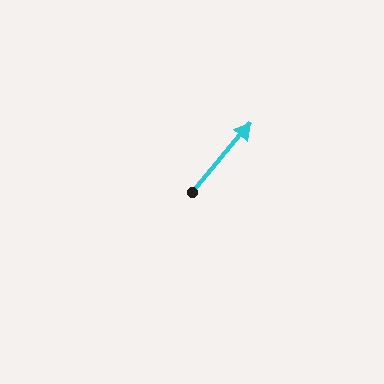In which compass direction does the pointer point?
Northeast.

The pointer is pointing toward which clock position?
Roughly 1 o'clock.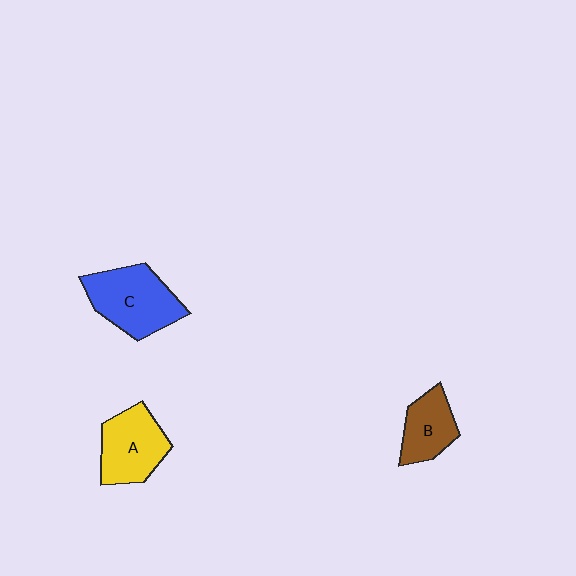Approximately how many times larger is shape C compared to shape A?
Approximately 1.2 times.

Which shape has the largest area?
Shape C (blue).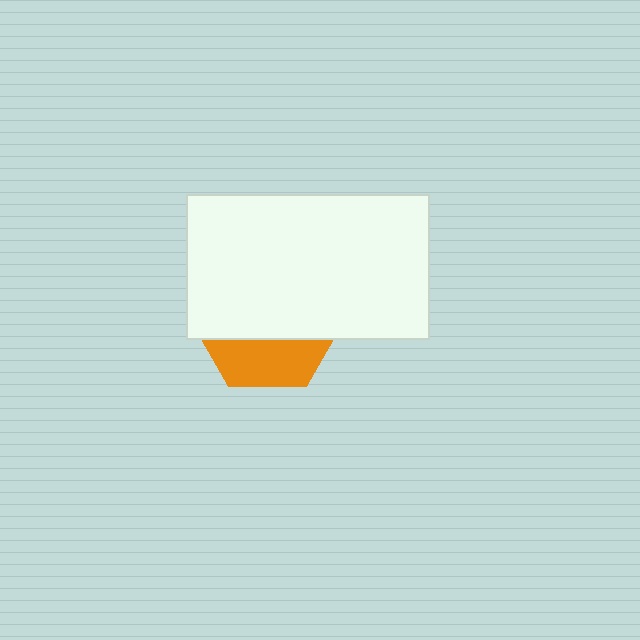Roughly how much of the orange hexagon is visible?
A small part of it is visible (roughly 32%).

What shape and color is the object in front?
The object in front is a white rectangle.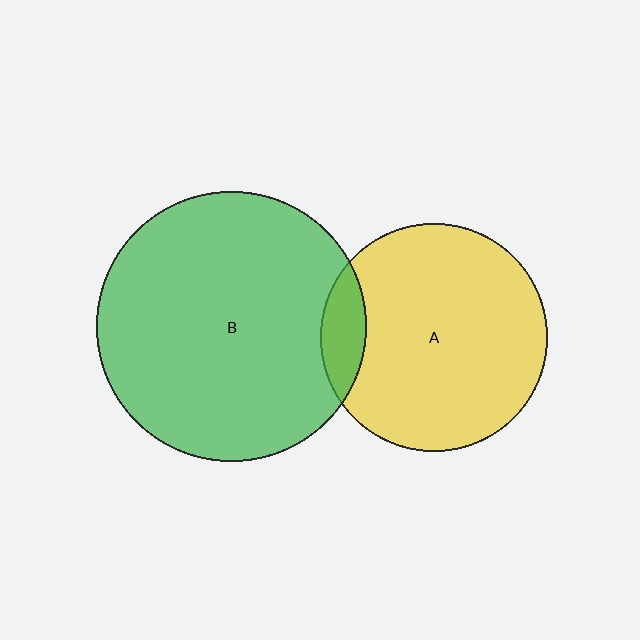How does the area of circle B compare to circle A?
Approximately 1.4 times.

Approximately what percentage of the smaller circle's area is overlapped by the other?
Approximately 10%.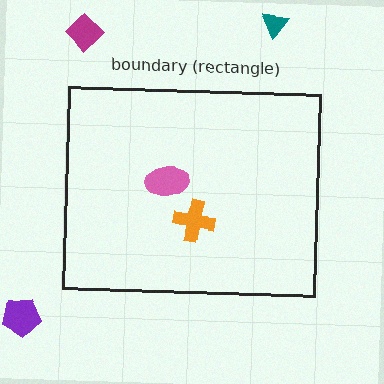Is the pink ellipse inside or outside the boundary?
Inside.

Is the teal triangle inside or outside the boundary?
Outside.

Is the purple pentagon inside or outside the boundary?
Outside.